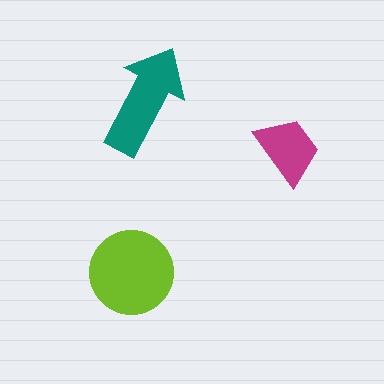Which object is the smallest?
The magenta trapezoid.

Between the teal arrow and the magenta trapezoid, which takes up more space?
The teal arrow.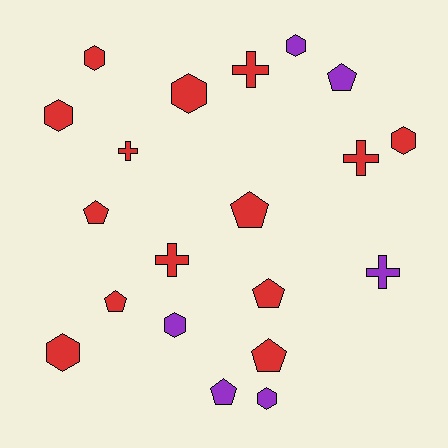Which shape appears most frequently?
Hexagon, with 8 objects.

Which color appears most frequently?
Red, with 14 objects.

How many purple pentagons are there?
There are 2 purple pentagons.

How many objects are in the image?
There are 20 objects.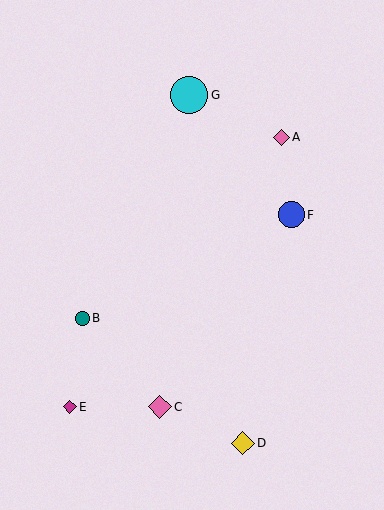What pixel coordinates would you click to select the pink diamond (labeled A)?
Click at (281, 137) to select the pink diamond A.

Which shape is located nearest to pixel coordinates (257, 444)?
The yellow diamond (labeled D) at (243, 443) is nearest to that location.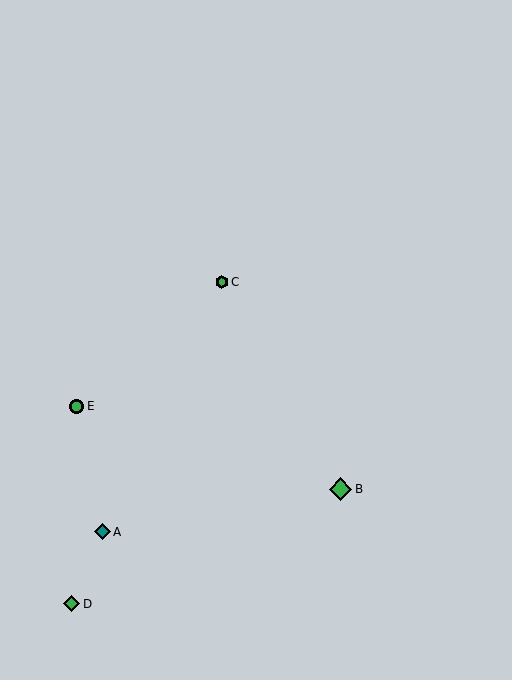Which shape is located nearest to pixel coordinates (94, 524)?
The teal diamond (labeled A) at (102, 532) is nearest to that location.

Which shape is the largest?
The green diamond (labeled B) is the largest.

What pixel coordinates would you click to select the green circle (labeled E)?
Click at (76, 407) to select the green circle E.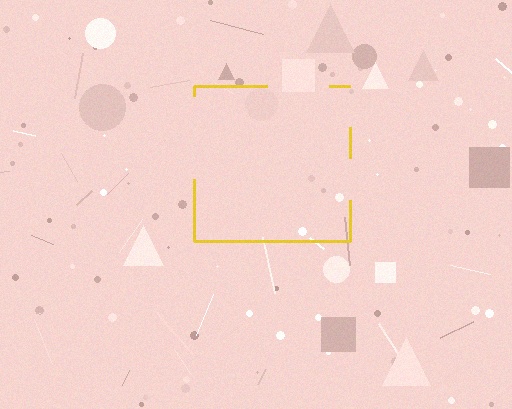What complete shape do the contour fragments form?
The contour fragments form a square.